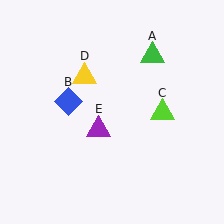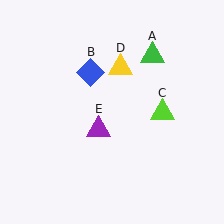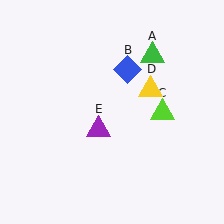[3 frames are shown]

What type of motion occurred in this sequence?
The blue diamond (object B), yellow triangle (object D) rotated clockwise around the center of the scene.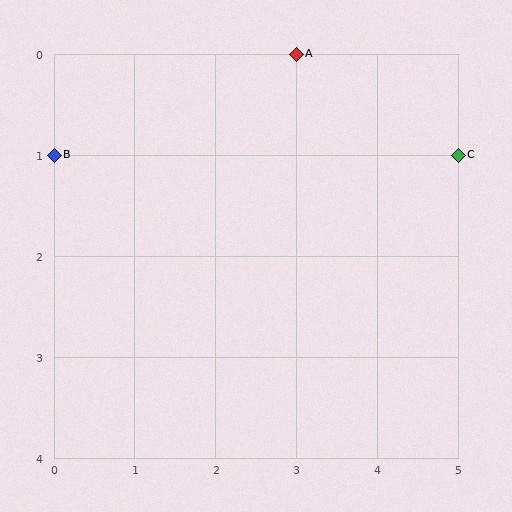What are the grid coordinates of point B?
Point B is at grid coordinates (0, 1).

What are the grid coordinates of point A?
Point A is at grid coordinates (3, 0).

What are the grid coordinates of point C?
Point C is at grid coordinates (5, 1).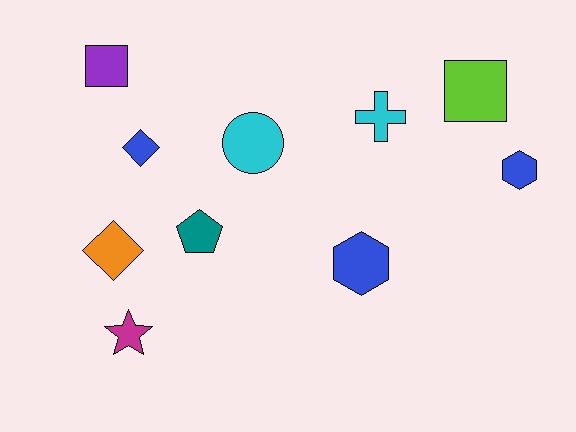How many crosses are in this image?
There is 1 cross.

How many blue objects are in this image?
There are 3 blue objects.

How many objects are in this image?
There are 10 objects.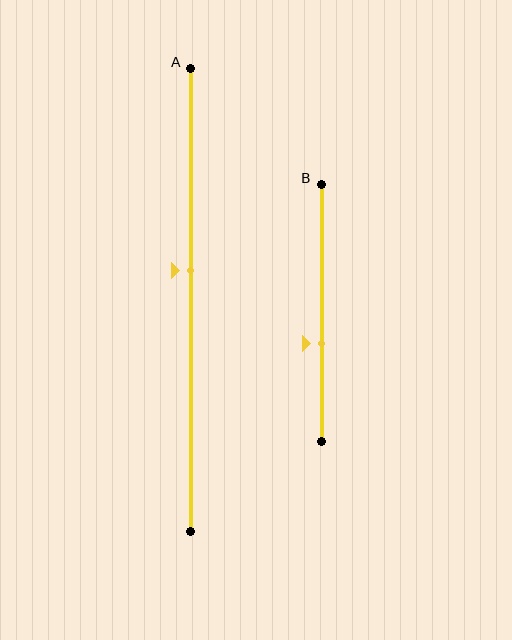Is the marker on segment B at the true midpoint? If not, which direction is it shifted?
No, the marker on segment B is shifted downward by about 12% of the segment length.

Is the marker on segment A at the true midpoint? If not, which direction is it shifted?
No, the marker on segment A is shifted upward by about 6% of the segment length.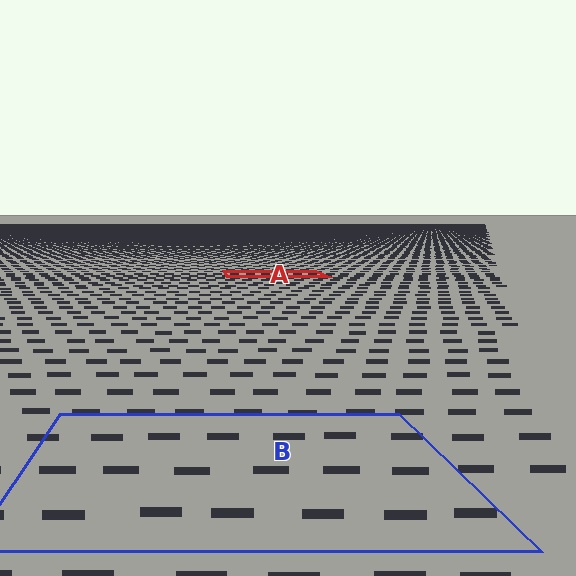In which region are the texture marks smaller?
The texture marks are smaller in region A, because it is farther away.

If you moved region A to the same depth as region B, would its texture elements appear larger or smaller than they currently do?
They would appear larger. At a closer depth, the same texture elements are projected at a bigger on-screen size.